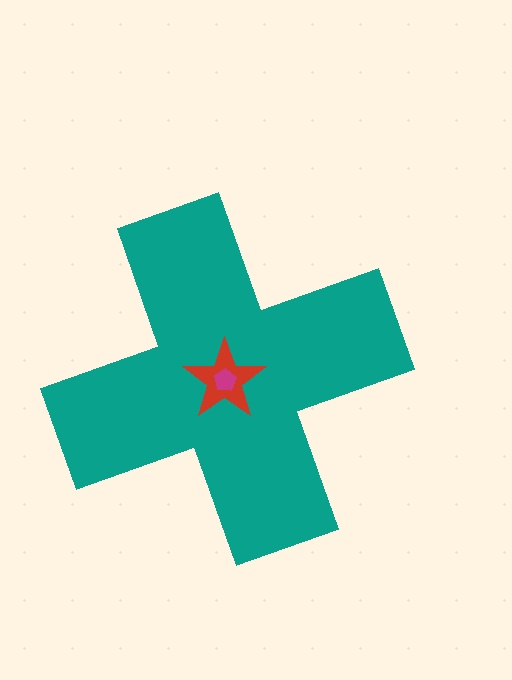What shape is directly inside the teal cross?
The red star.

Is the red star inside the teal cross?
Yes.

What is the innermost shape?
The magenta pentagon.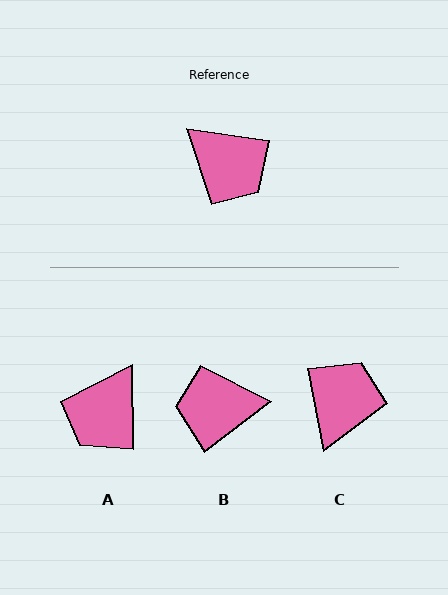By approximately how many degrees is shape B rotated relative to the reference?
Approximately 135 degrees clockwise.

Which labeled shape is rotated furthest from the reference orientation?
B, about 135 degrees away.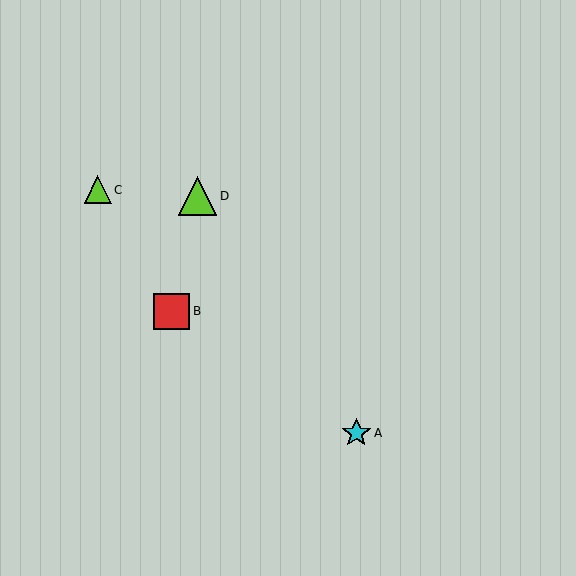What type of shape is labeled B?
Shape B is a red square.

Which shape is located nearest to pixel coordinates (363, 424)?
The cyan star (labeled A) at (356, 433) is nearest to that location.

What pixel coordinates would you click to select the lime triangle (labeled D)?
Click at (198, 196) to select the lime triangle D.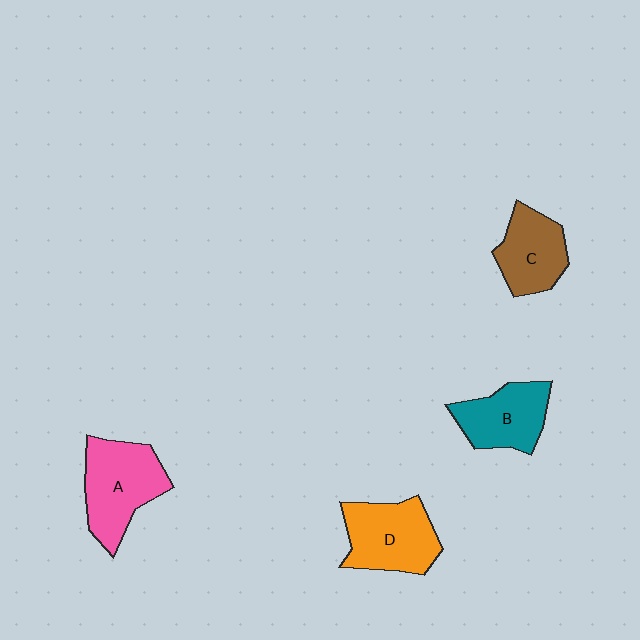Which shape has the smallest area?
Shape C (brown).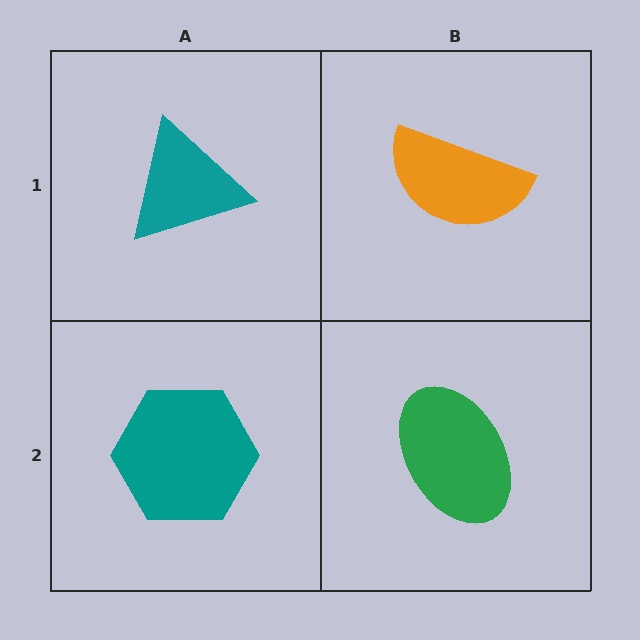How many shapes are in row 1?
2 shapes.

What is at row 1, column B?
An orange semicircle.